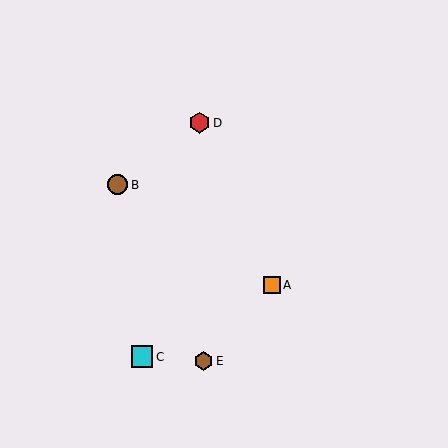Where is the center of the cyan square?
The center of the cyan square is at (142, 357).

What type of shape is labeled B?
Shape B is a brown circle.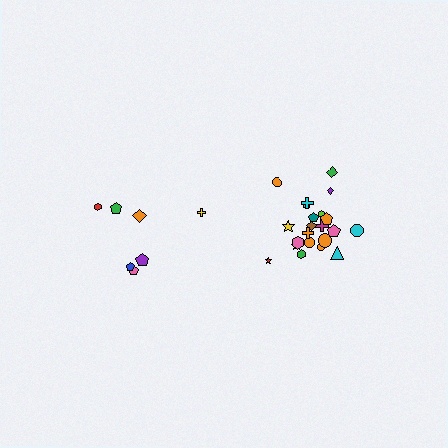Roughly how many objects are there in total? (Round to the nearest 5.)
Roughly 30 objects in total.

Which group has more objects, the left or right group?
The right group.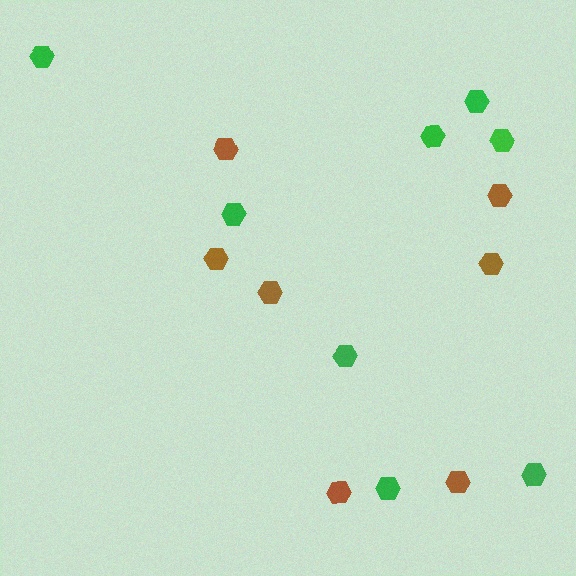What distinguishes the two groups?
There are 2 groups: one group of green hexagons (8) and one group of brown hexagons (7).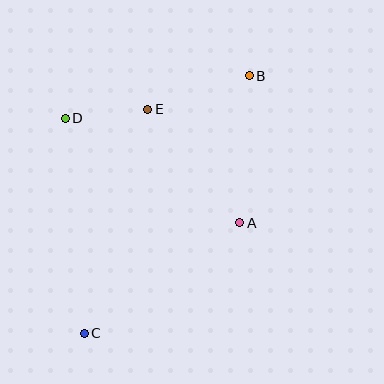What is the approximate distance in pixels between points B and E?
The distance between B and E is approximately 106 pixels.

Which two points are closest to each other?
Points D and E are closest to each other.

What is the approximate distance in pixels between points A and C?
The distance between A and C is approximately 191 pixels.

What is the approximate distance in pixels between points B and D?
The distance between B and D is approximately 189 pixels.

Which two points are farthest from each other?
Points B and C are farthest from each other.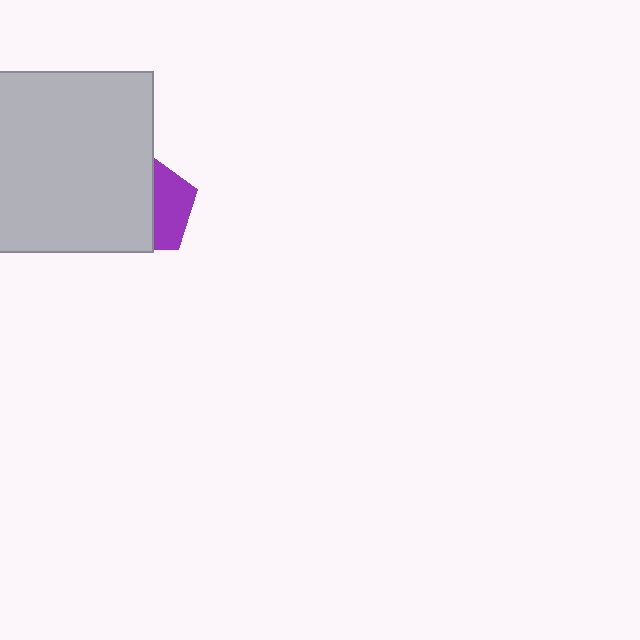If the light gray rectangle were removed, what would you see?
You would see the complete purple pentagon.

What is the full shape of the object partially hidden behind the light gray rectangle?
The partially hidden object is a purple pentagon.